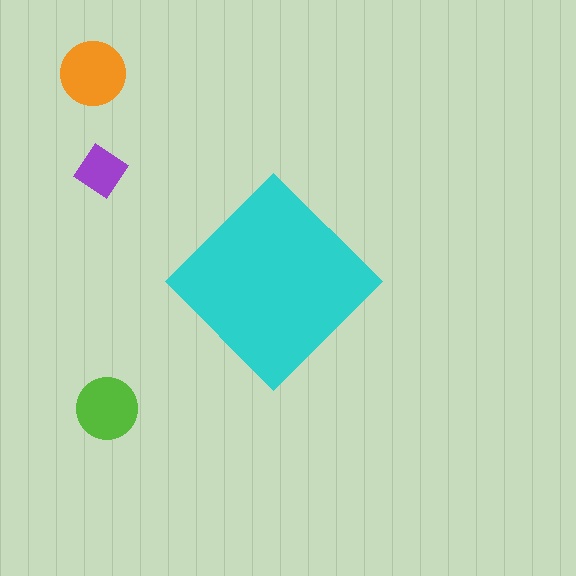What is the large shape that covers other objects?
A cyan diamond.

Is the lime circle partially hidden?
No, the lime circle is fully visible.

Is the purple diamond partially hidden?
No, the purple diamond is fully visible.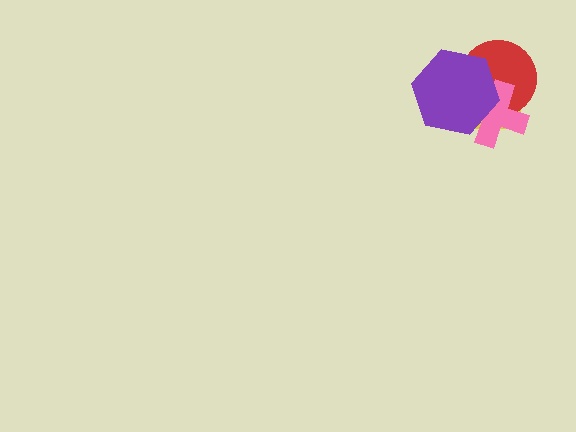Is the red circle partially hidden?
Yes, it is partially covered by another shape.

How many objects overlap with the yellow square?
3 objects overlap with the yellow square.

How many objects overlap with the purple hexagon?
3 objects overlap with the purple hexagon.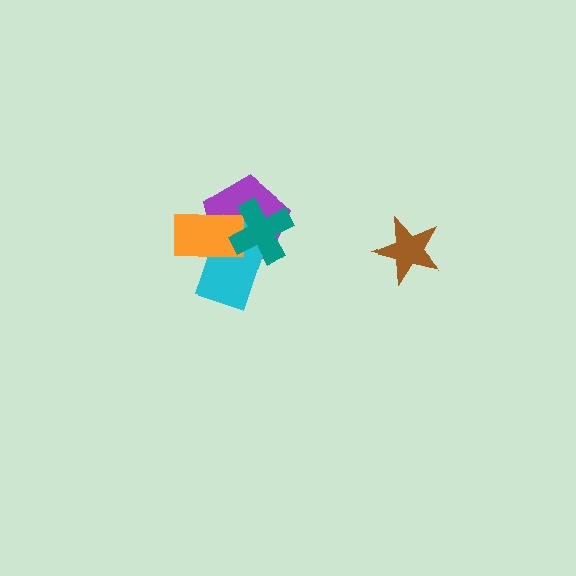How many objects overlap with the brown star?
0 objects overlap with the brown star.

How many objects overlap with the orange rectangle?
3 objects overlap with the orange rectangle.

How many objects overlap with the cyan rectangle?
3 objects overlap with the cyan rectangle.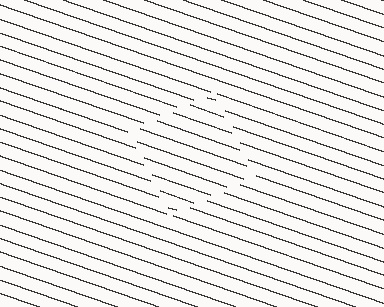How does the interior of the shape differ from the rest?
The interior of the shape contains the same grating, shifted by half a period — the contour is defined by the phase discontinuity where line-ends from the inner and outer gratings abut.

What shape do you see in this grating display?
An illusory square. The interior of the shape contains the same grating, shifted by half a period — the contour is defined by the phase discontinuity where line-ends from the inner and outer gratings abut.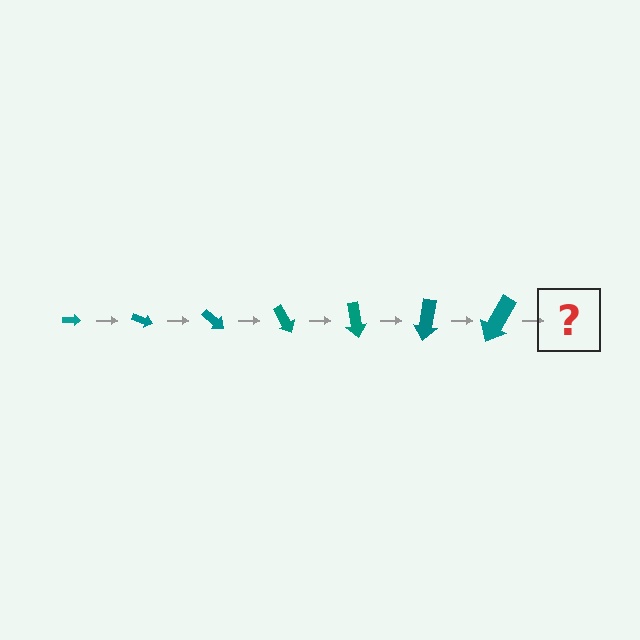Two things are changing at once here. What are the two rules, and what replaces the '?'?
The two rules are that the arrow grows larger each step and it rotates 20 degrees each step. The '?' should be an arrow, larger than the previous one and rotated 140 degrees from the start.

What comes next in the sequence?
The next element should be an arrow, larger than the previous one and rotated 140 degrees from the start.